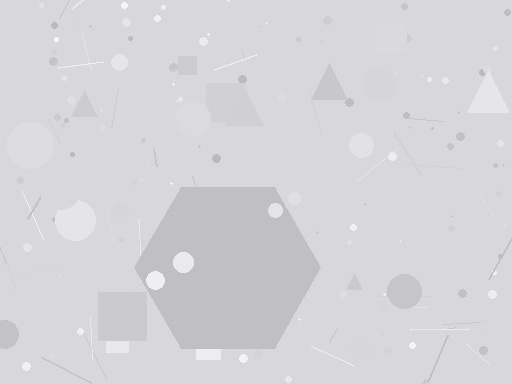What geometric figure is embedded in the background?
A hexagon is embedded in the background.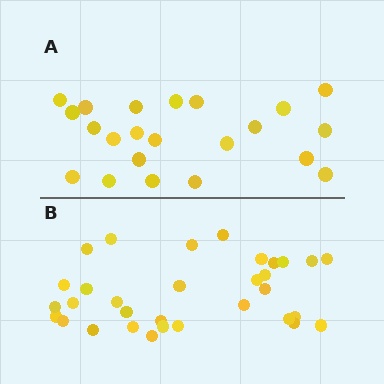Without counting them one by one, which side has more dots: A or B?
Region B (the bottom region) has more dots.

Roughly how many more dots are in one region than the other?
Region B has roughly 10 or so more dots than region A.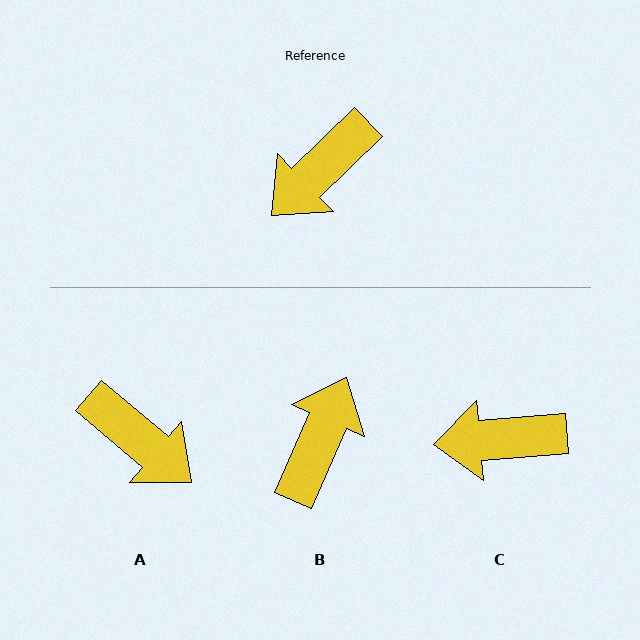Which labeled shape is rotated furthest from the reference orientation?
B, about 157 degrees away.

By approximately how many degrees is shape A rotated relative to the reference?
Approximately 96 degrees counter-clockwise.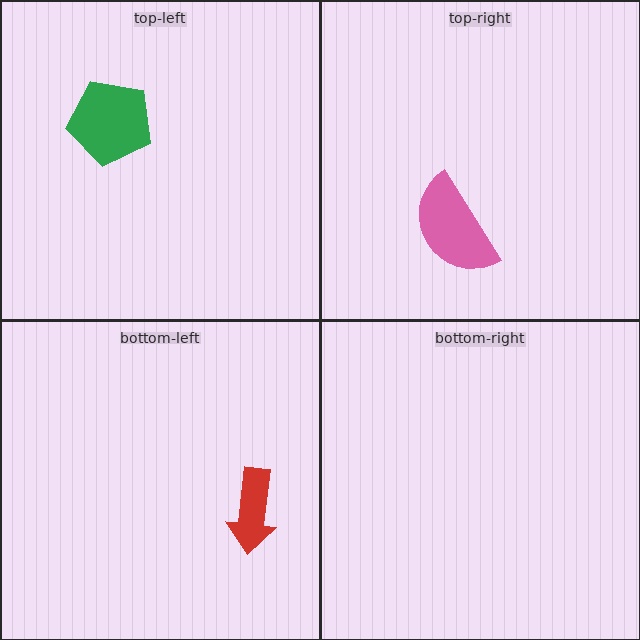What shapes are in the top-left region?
The green pentagon.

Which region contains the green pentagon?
The top-left region.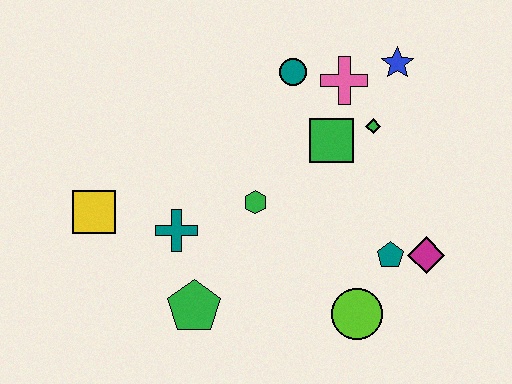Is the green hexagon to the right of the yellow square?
Yes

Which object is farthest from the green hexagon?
The blue star is farthest from the green hexagon.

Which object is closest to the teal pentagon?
The magenta diamond is closest to the teal pentagon.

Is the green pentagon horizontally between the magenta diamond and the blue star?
No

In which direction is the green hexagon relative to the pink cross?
The green hexagon is below the pink cross.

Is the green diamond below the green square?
No